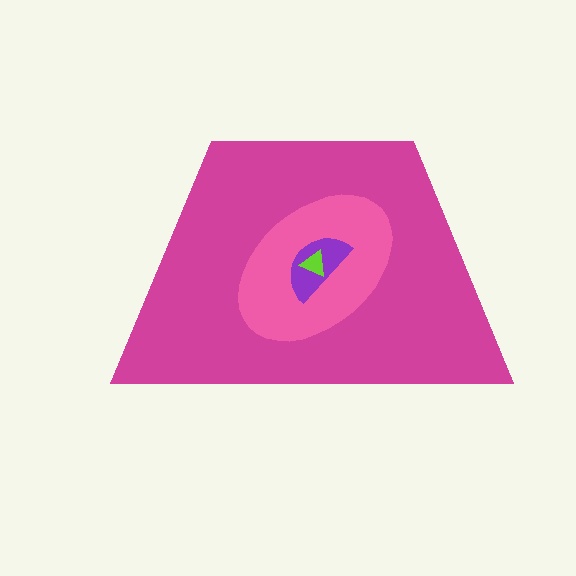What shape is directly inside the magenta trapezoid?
The pink ellipse.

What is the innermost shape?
The lime triangle.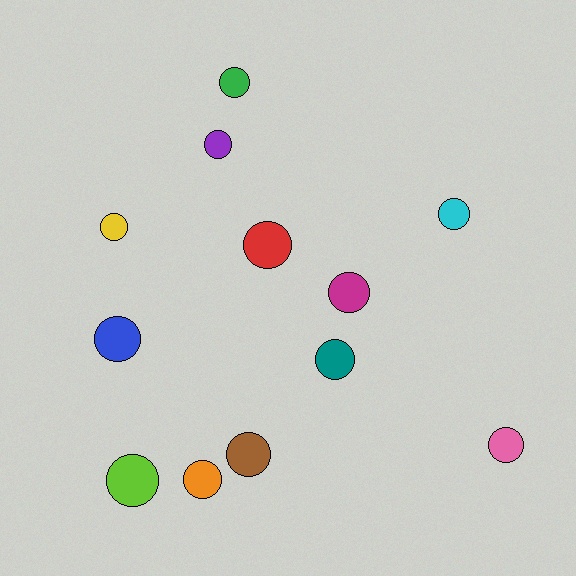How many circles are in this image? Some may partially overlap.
There are 12 circles.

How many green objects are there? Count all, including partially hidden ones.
There is 1 green object.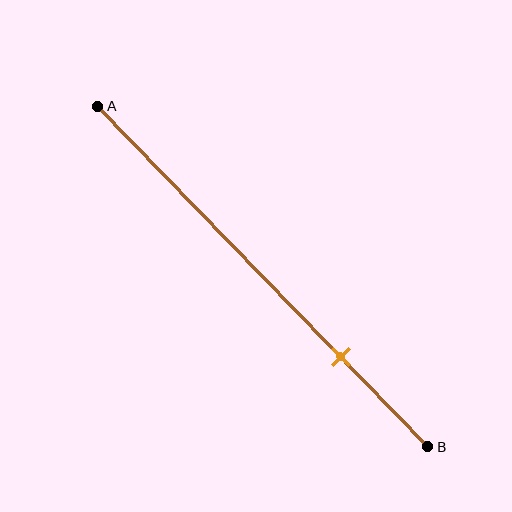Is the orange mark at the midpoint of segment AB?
No, the mark is at about 75% from A, not at the 50% midpoint.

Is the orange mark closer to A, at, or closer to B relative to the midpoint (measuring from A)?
The orange mark is closer to point B than the midpoint of segment AB.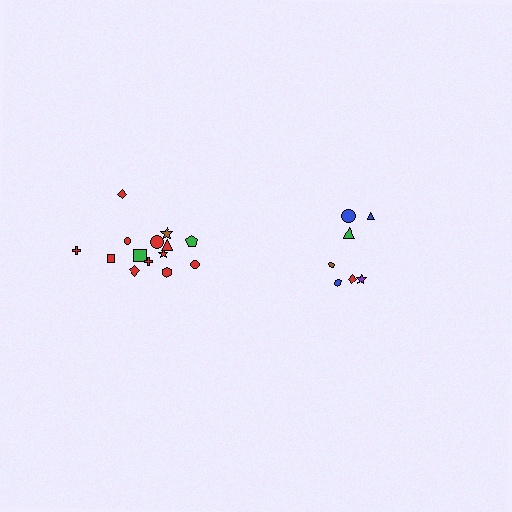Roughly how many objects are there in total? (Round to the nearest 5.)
Roughly 20 objects in total.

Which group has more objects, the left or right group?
The left group.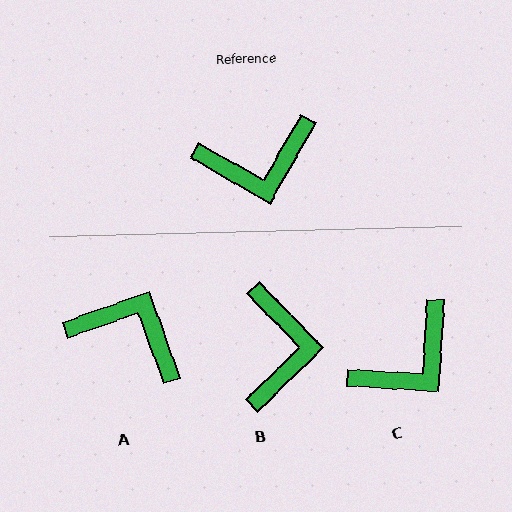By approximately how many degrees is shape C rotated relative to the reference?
Approximately 26 degrees counter-clockwise.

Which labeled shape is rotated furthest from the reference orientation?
A, about 139 degrees away.